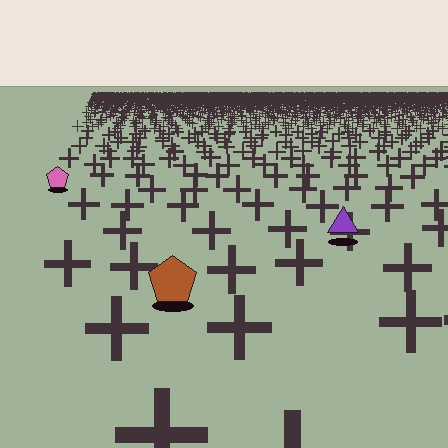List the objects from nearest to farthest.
From nearest to farthest: the brown pentagon, the purple triangle, the pink pentagon.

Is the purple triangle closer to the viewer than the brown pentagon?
No. The brown pentagon is closer — you can tell from the texture gradient: the ground texture is coarser near it.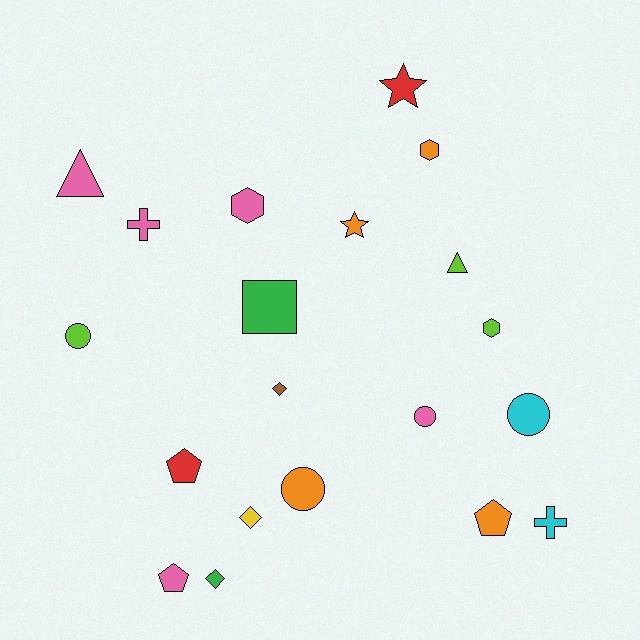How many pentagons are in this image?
There are 3 pentagons.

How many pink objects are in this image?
There are 5 pink objects.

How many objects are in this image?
There are 20 objects.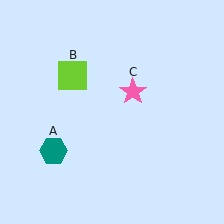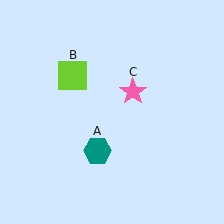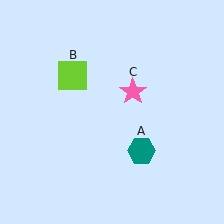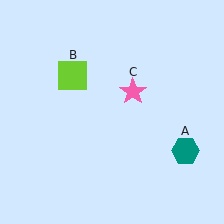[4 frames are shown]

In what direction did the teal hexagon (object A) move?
The teal hexagon (object A) moved right.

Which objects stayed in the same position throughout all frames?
Lime square (object B) and pink star (object C) remained stationary.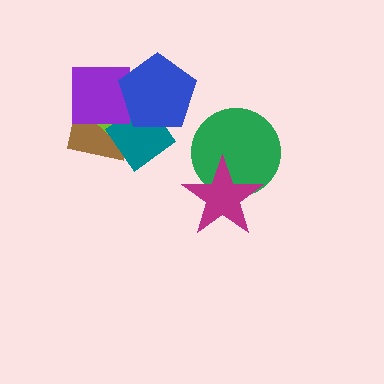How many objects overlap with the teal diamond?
4 objects overlap with the teal diamond.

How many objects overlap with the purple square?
4 objects overlap with the purple square.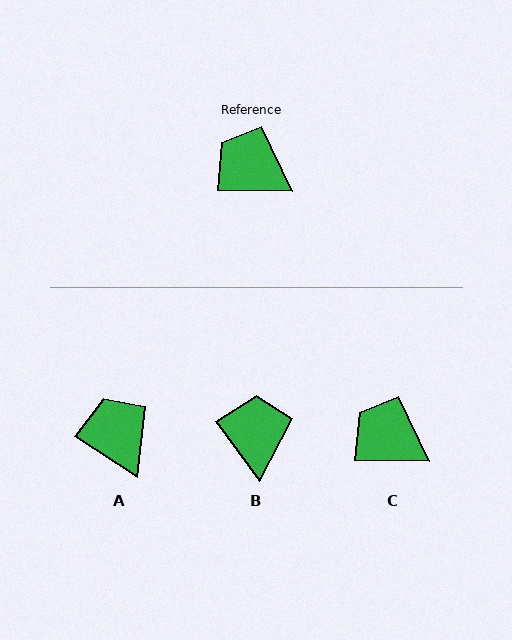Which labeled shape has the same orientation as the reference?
C.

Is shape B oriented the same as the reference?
No, it is off by about 53 degrees.